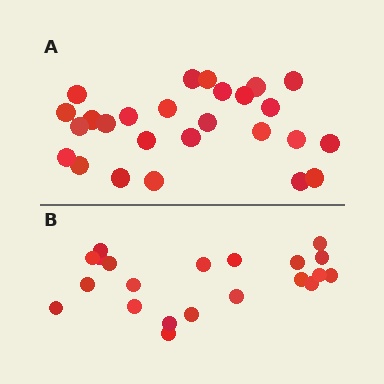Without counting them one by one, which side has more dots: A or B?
Region A (the top region) has more dots.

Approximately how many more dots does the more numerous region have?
Region A has about 5 more dots than region B.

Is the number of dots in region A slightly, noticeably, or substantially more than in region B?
Region A has only slightly more — the two regions are fairly close. The ratio is roughly 1.2 to 1.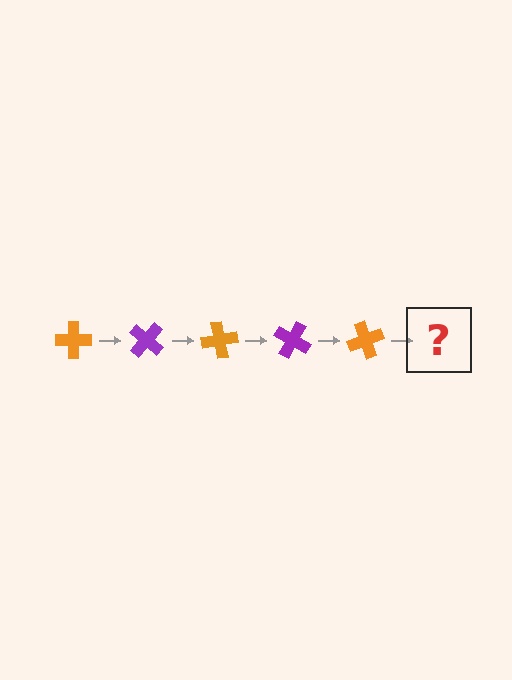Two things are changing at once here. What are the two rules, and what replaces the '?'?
The two rules are that it rotates 40 degrees each step and the color cycles through orange and purple. The '?' should be a purple cross, rotated 200 degrees from the start.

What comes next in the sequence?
The next element should be a purple cross, rotated 200 degrees from the start.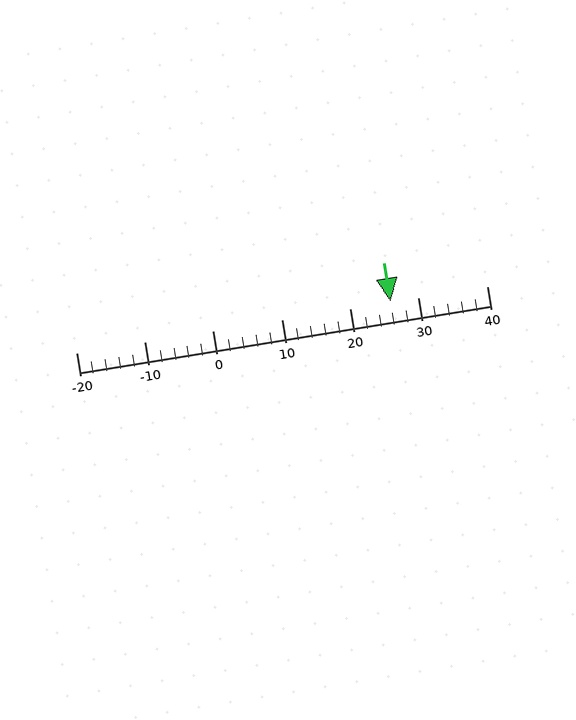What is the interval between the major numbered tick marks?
The major tick marks are spaced 10 units apart.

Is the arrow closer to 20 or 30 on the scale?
The arrow is closer to 30.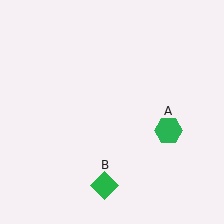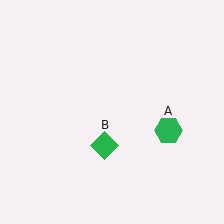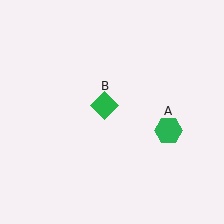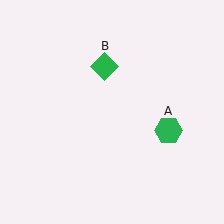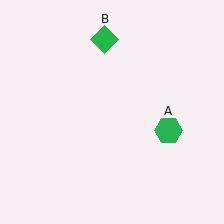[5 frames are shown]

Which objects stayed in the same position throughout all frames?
Green hexagon (object A) remained stationary.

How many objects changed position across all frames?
1 object changed position: green diamond (object B).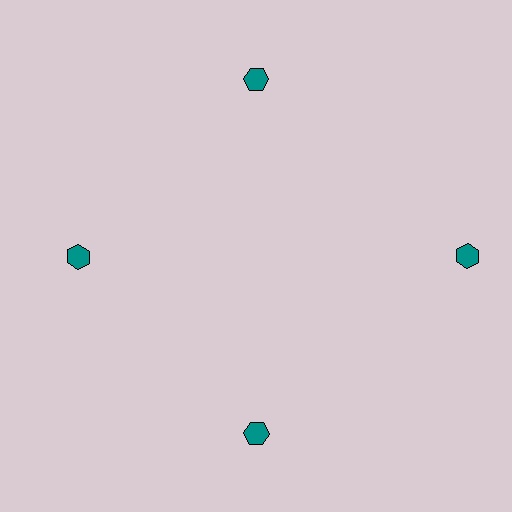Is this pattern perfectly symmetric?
No. The 4 teal hexagons are arranged in a ring, but one element near the 3 o'clock position is pushed outward from the center, breaking the 4-fold rotational symmetry.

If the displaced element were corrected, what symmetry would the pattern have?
It would have 4-fold rotational symmetry — the pattern would map onto itself every 90 degrees.